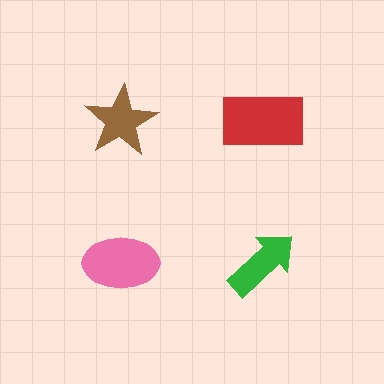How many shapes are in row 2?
2 shapes.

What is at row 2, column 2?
A green arrow.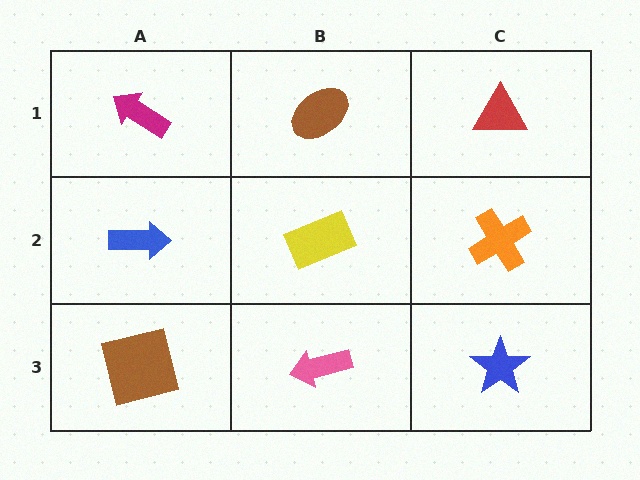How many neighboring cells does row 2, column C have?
3.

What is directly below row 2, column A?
A brown square.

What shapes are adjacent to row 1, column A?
A blue arrow (row 2, column A), a brown ellipse (row 1, column B).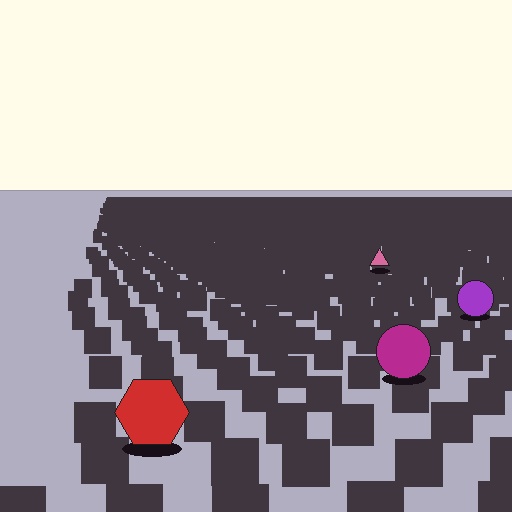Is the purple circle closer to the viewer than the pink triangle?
Yes. The purple circle is closer — you can tell from the texture gradient: the ground texture is coarser near it.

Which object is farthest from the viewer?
The pink triangle is farthest from the viewer. It appears smaller and the ground texture around it is denser.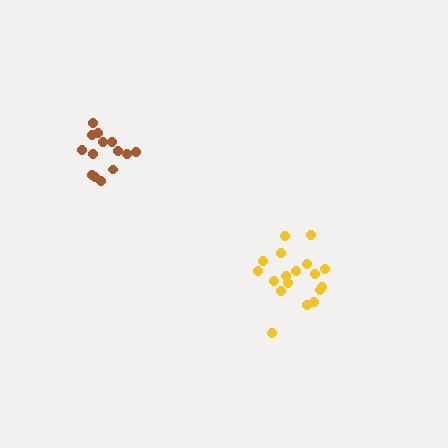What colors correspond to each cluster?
The clusters are colored: brown, yellow.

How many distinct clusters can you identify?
There are 2 distinct clusters.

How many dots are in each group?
Group 1: 14 dots, Group 2: 18 dots (32 total).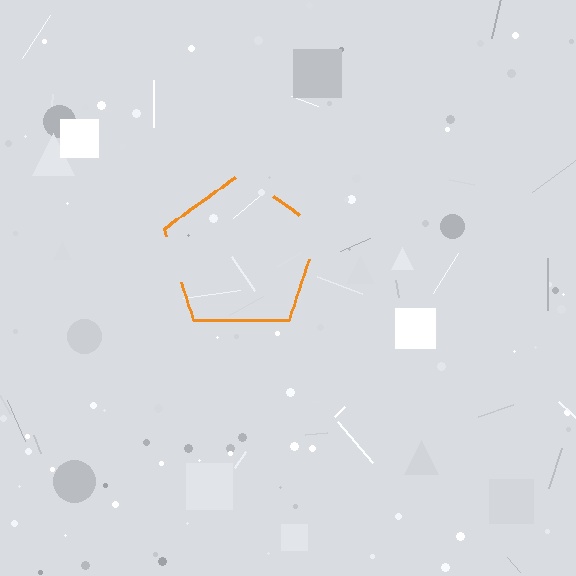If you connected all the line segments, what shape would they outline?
They would outline a pentagon.